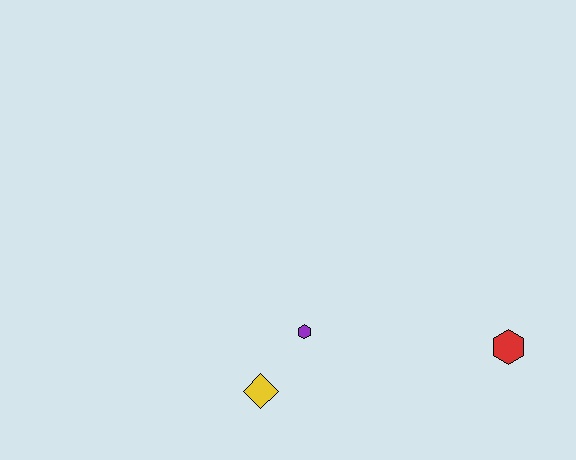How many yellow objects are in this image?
There is 1 yellow object.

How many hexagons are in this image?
There are 2 hexagons.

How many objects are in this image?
There are 3 objects.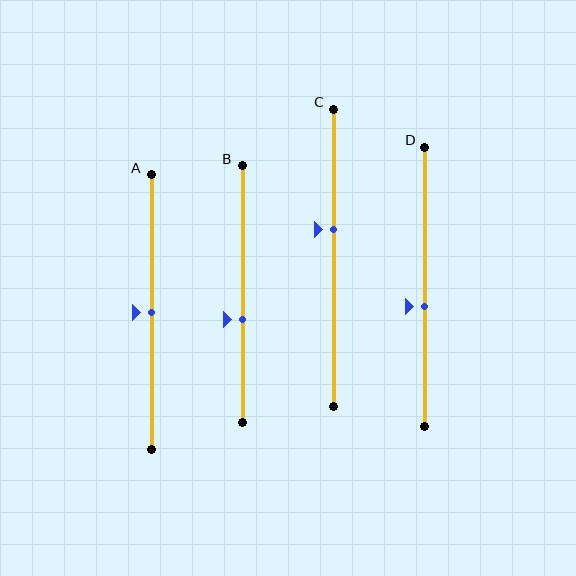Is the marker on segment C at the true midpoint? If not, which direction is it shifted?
No, the marker on segment C is shifted upward by about 9% of the segment length.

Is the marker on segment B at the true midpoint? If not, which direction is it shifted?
No, the marker on segment B is shifted downward by about 10% of the segment length.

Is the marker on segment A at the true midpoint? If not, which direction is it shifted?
Yes, the marker on segment A is at the true midpoint.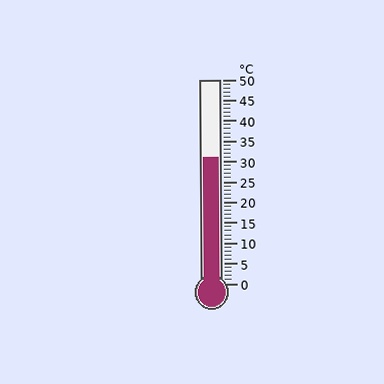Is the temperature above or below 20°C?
The temperature is above 20°C.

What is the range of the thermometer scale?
The thermometer scale ranges from 0°C to 50°C.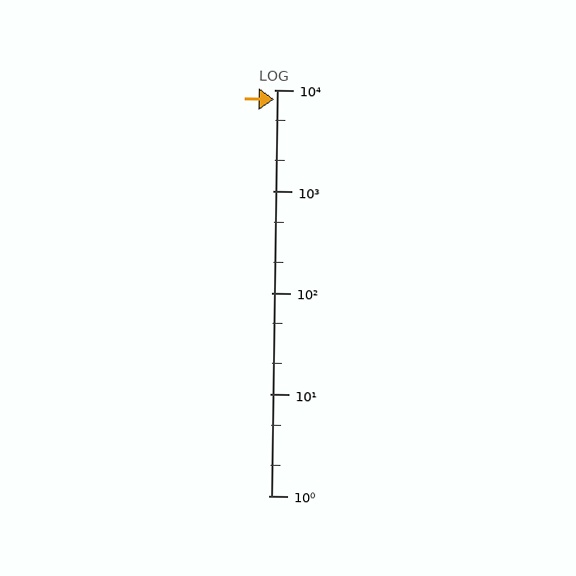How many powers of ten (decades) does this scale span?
The scale spans 4 decades, from 1 to 10000.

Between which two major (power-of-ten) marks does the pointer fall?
The pointer is between 1000 and 10000.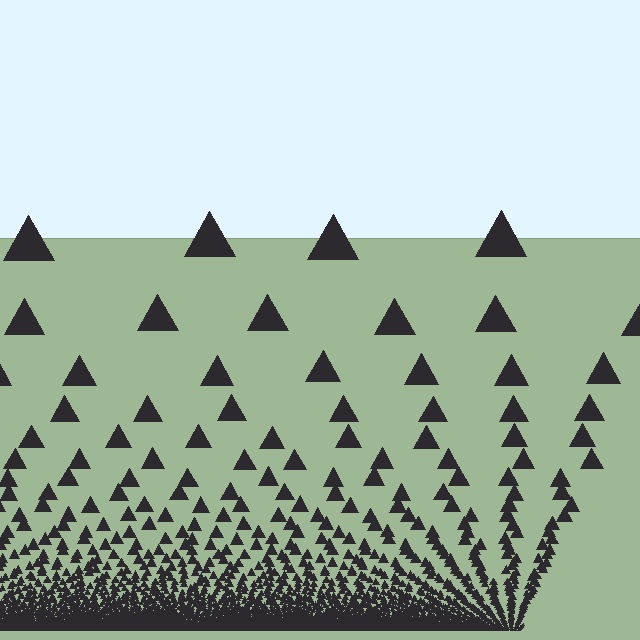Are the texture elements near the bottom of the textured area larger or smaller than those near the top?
Smaller. The gradient is inverted — elements near the bottom are smaller and denser.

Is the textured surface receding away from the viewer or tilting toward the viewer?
The surface appears to tilt toward the viewer. Texture elements get larger and sparser toward the top.